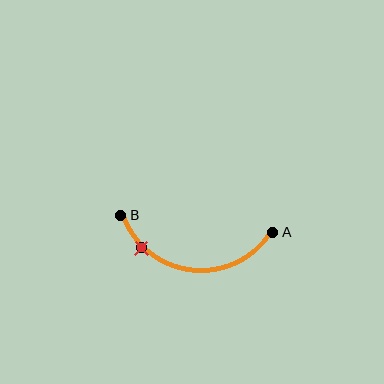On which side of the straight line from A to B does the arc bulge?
The arc bulges below the straight line connecting A and B.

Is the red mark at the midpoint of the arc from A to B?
No. The red mark lies on the arc but is closer to endpoint B. The arc midpoint would be at the point on the curve equidistant along the arc from both A and B.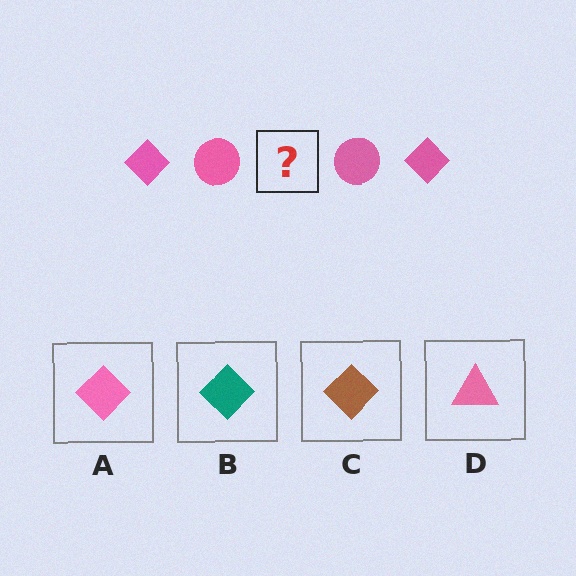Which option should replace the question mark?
Option A.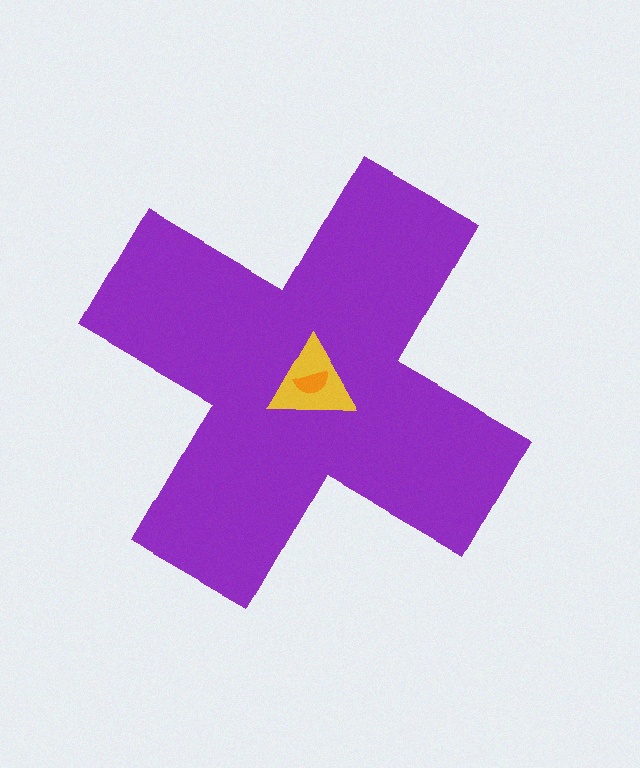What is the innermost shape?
The orange semicircle.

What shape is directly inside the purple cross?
The yellow triangle.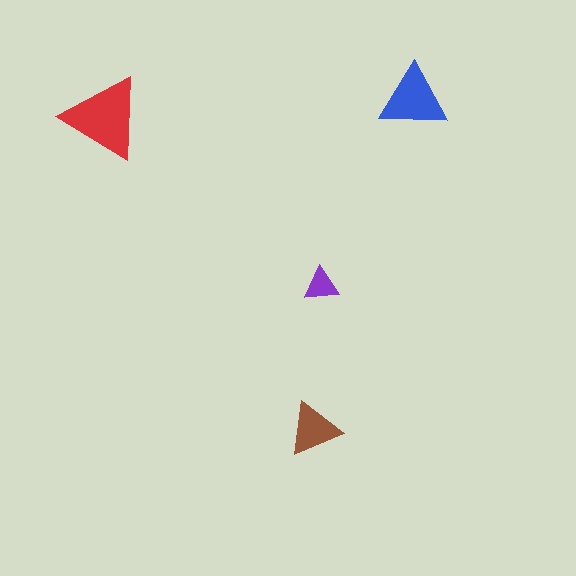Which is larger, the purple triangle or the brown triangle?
The brown one.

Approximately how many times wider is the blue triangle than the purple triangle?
About 2 times wider.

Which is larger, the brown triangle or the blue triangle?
The blue one.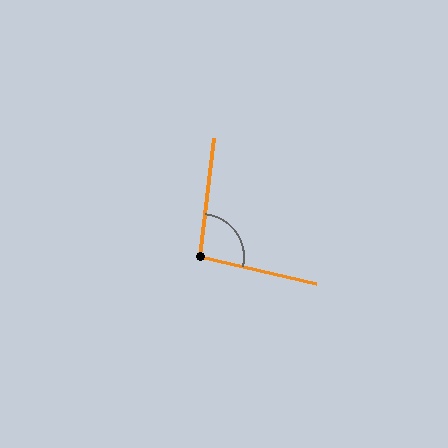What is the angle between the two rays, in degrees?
Approximately 96 degrees.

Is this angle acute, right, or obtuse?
It is obtuse.